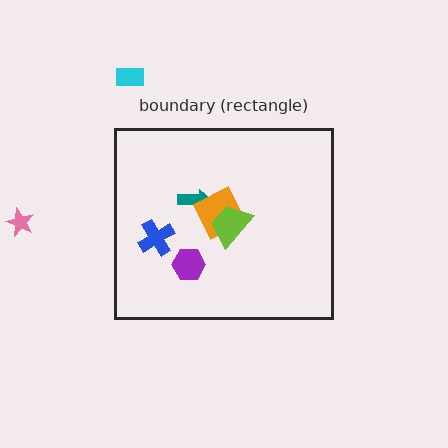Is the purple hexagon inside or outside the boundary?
Inside.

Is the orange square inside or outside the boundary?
Inside.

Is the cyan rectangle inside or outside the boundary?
Outside.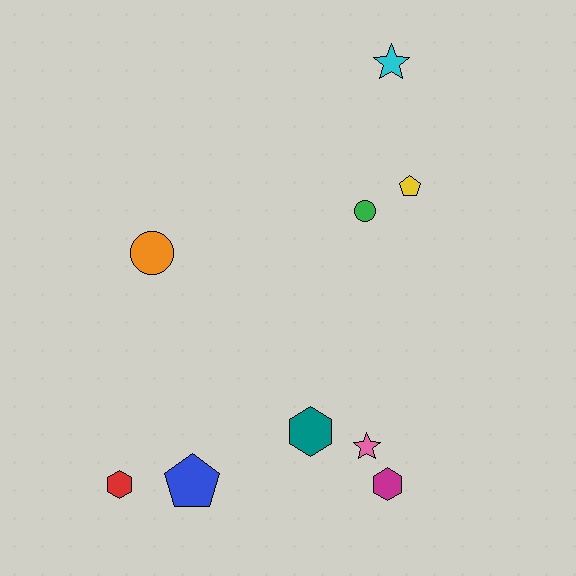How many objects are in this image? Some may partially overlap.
There are 9 objects.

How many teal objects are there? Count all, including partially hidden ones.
There is 1 teal object.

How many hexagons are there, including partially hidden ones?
There are 3 hexagons.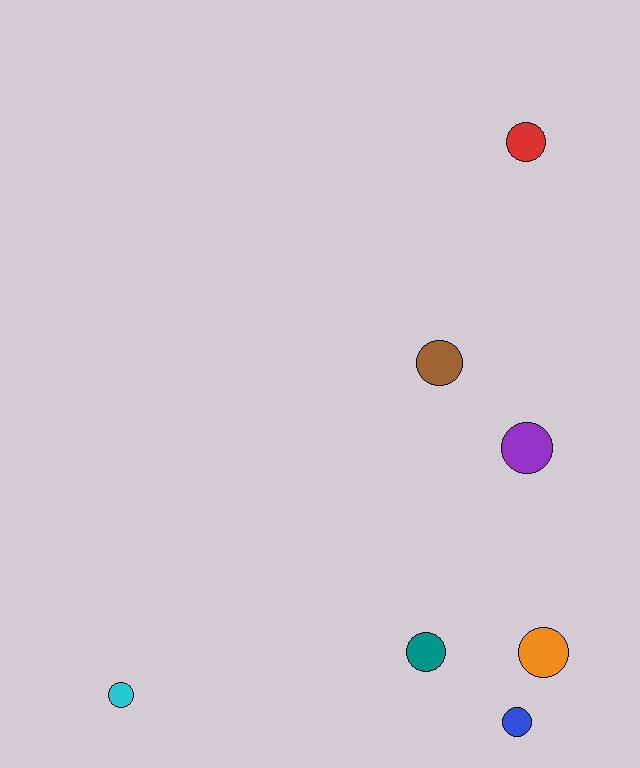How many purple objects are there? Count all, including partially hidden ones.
There is 1 purple object.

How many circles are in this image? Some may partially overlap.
There are 7 circles.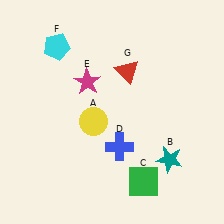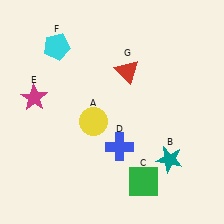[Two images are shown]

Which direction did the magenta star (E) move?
The magenta star (E) moved left.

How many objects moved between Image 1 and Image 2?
1 object moved between the two images.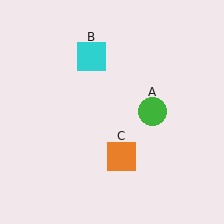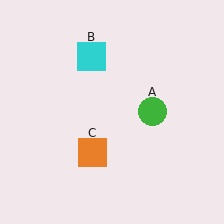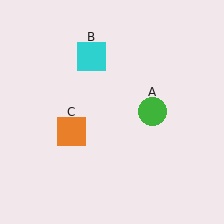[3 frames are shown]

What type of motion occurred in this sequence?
The orange square (object C) rotated clockwise around the center of the scene.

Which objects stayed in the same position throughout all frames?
Green circle (object A) and cyan square (object B) remained stationary.